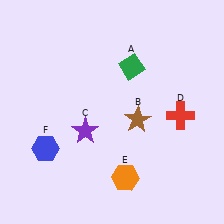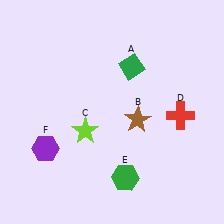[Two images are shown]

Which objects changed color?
C changed from purple to lime. E changed from orange to green. F changed from blue to purple.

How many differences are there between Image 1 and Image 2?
There are 3 differences between the two images.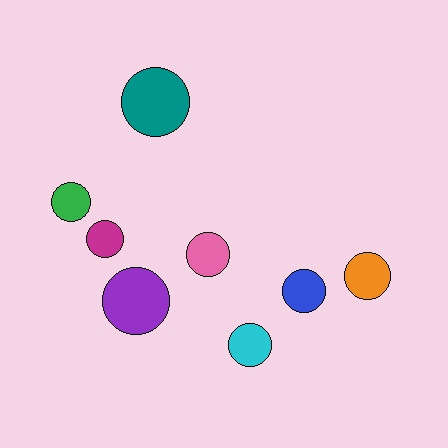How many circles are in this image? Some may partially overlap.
There are 8 circles.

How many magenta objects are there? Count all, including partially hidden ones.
There is 1 magenta object.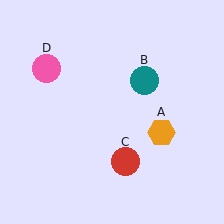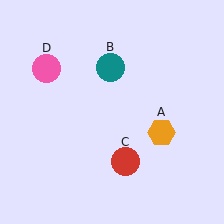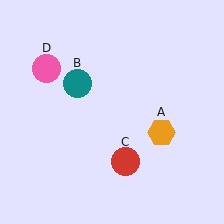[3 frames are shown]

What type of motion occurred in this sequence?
The teal circle (object B) rotated counterclockwise around the center of the scene.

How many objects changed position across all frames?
1 object changed position: teal circle (object B).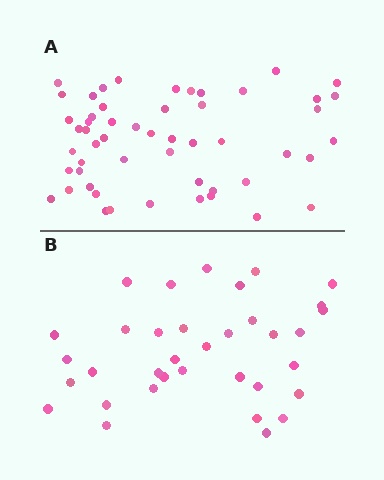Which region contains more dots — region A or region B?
Region A (the top region) has more dots.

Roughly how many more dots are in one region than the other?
Region A has approximately 20 more dots than region B.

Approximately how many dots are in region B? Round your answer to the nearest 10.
About 40 dots. (The exact count is 35, which rounds to 40.)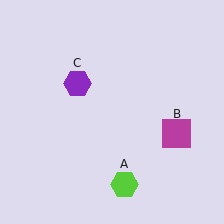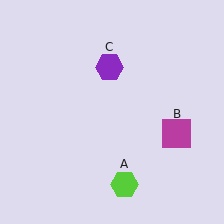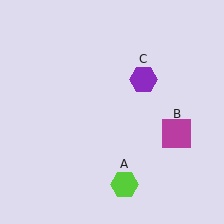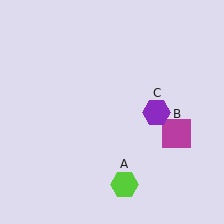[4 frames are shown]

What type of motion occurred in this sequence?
The purple hexagon (object C) rotated clockwise around the center of the scene.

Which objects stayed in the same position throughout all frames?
Lime hexagon (object A) and magenta square (object B) remained stationary.